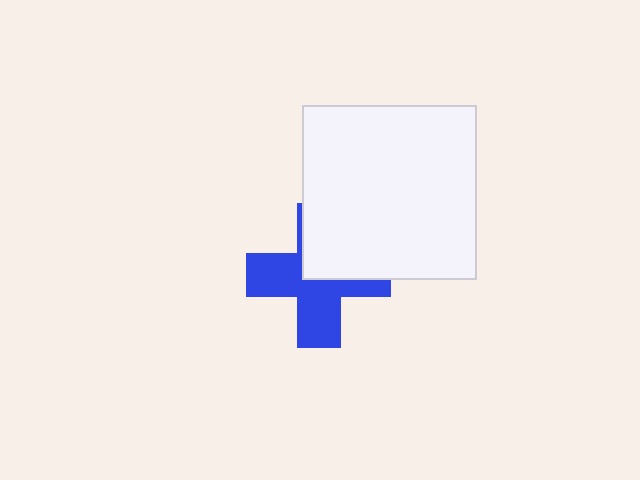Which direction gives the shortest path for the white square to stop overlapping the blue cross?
Moving toward the upper-right gives the shortest separation.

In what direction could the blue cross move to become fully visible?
The blue cross could move toward the lower-left. That would shift it out from behind the white square entirely.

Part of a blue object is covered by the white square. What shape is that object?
It is a cross.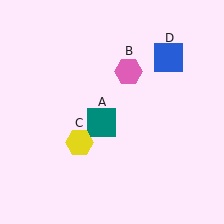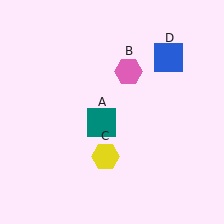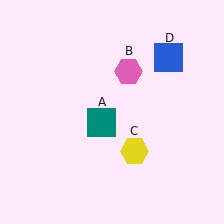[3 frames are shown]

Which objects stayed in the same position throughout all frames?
Teal square (object A) and pink hexagon (object B) and blue square (object D) remained stationary.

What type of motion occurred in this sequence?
The yellow hexagon (object C) rotated counterclockwise around the center of the scene.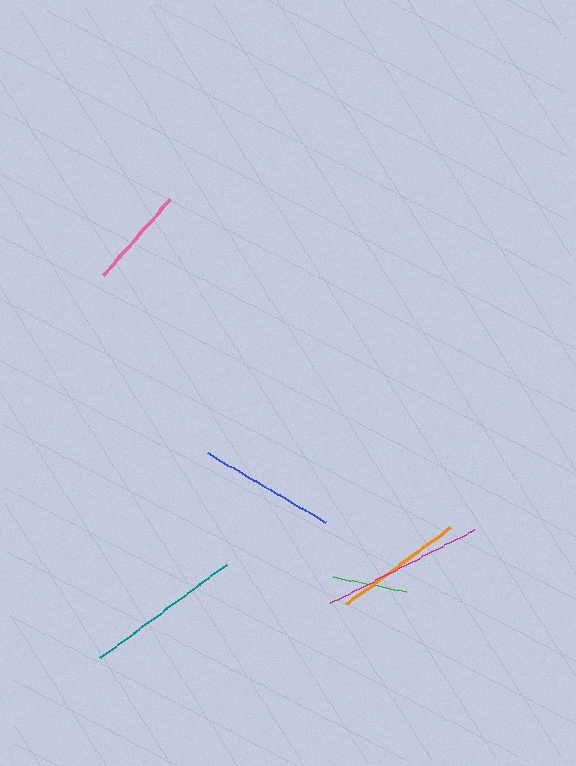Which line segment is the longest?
The magenta line is the longest at approximately 162 pixels.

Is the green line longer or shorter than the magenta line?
The magenta line is longer than the green line.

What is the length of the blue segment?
The blue segment is approximately 136 pixels long.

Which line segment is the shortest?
The green line is the shortest at approximately 74 pixels.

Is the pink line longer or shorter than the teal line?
The teal line is longer than the pink line.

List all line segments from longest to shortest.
From longest to shortest: magenta, teal, blue, orange, pink, green.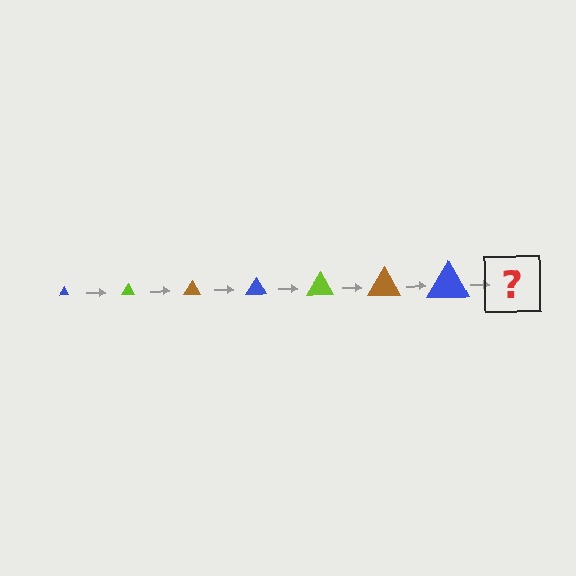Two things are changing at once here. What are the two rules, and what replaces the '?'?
The two rules are that the triangle grows larger each step and the color cycles through blue, lime, and brown. The '?' should be a lime triangle, larger than the previous one.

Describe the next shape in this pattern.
It should be a lime triangle, larger than the previous one.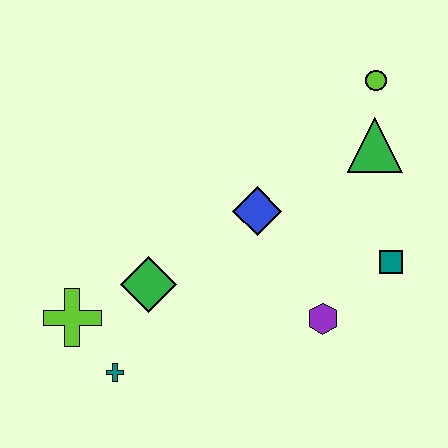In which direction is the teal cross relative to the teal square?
The teal cross is to the left of the teal square.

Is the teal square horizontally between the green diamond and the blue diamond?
No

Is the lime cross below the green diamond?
Yes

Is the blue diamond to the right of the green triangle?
No